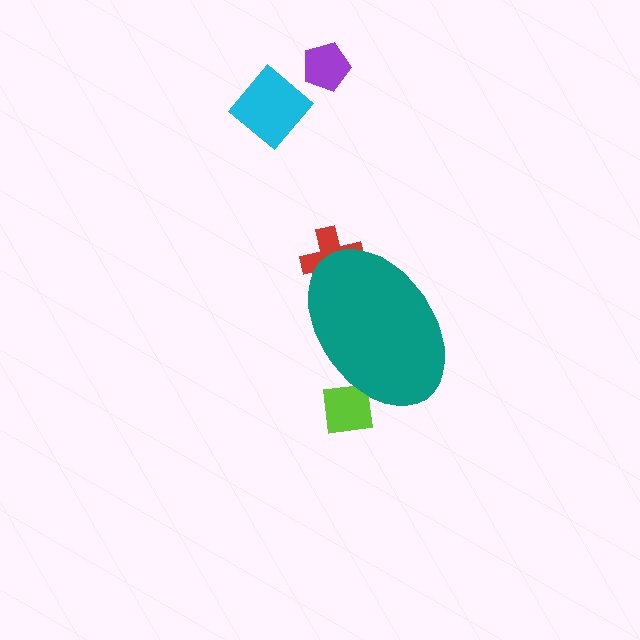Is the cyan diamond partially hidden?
No, the cyan diamond is fully visible.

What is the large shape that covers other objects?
A teal ellipse.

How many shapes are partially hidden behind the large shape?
2 shapes are partially hidden.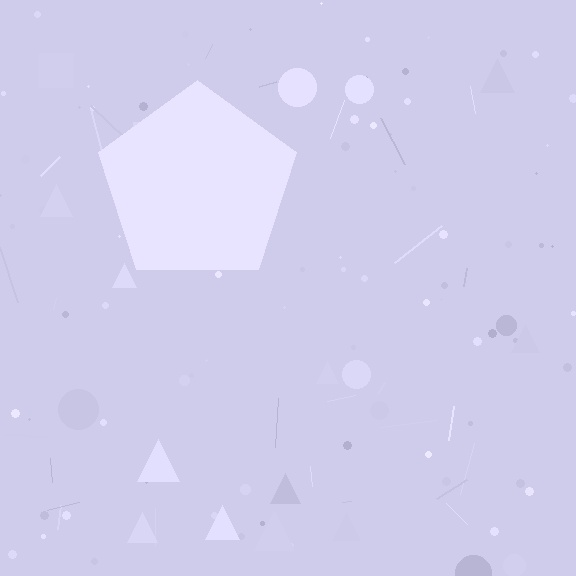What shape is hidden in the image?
A pentagon is hidden in the image.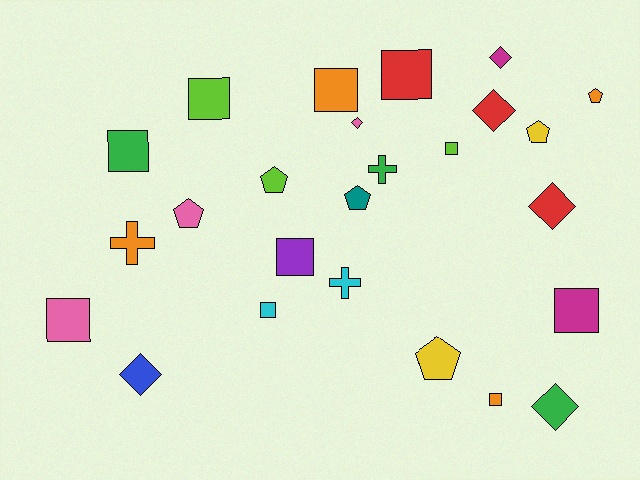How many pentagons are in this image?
There are 6 pentagons.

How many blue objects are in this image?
There is 1 blue object.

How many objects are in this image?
There are 25 objects.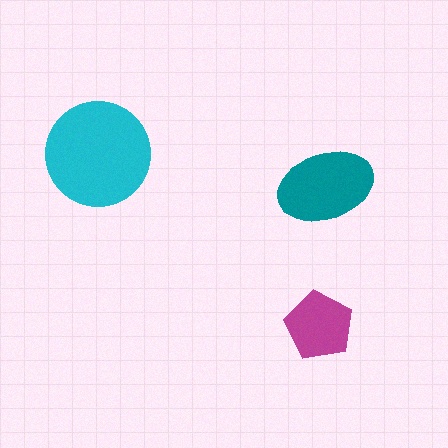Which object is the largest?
The cyan circle.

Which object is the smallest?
The magenta pentagon.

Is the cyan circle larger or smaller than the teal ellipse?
Larger.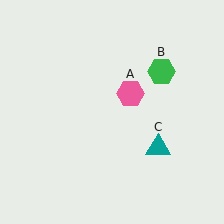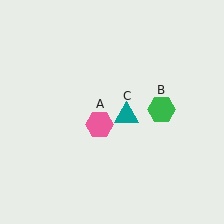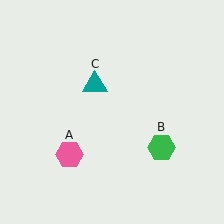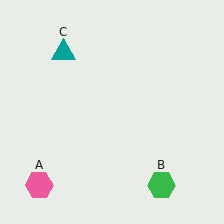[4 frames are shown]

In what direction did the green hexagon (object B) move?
The green hexagon (object B) moved down.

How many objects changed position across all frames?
3 objects changed position: pink hexagon (object A), green hexagon (object B), teal triangle (object C).